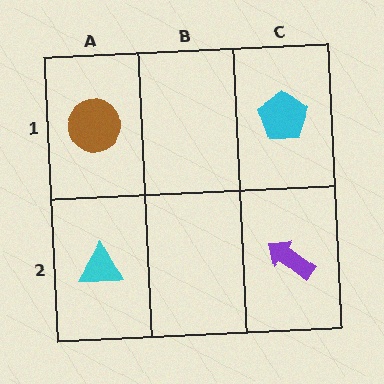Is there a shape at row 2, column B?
No, that cell is empty.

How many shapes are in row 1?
2 shapes.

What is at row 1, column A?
A brown circle.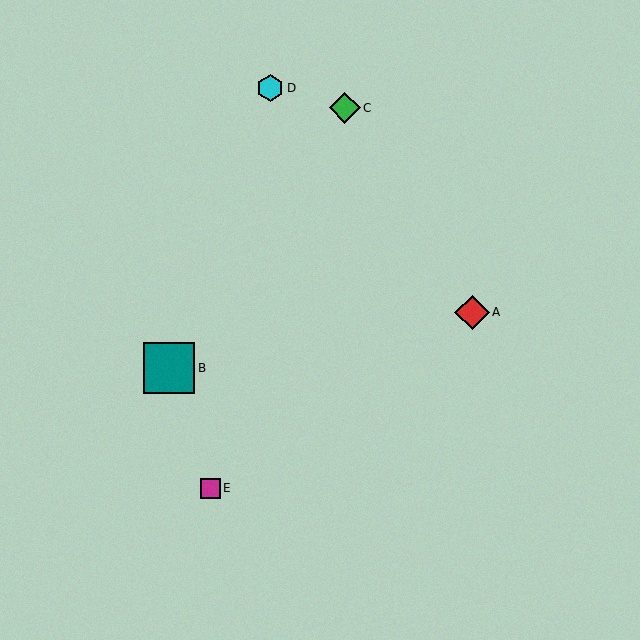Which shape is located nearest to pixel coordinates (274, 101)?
The cyan hexagon (labeled D) at (270, 88) is nearest to that location.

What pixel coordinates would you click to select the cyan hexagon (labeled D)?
Click at (270, 88) to select the cyan hexagon D.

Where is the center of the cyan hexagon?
The center of the cyan hexagon is at (270, 88).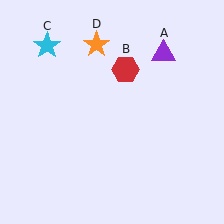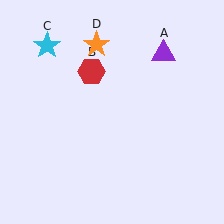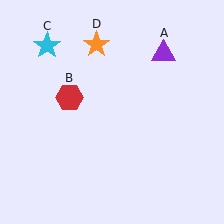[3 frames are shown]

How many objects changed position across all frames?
1 object changed position: red hexagon (object B).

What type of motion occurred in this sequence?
The red hexagon (object B) rotated counterclockwise around the center of the scene.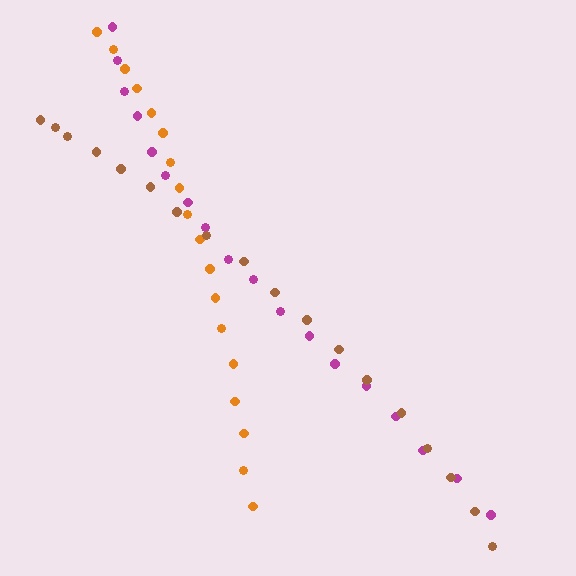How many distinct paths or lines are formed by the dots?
There are 3 distinct paths.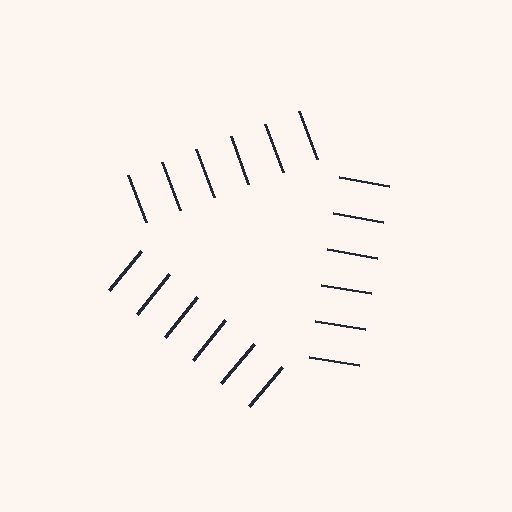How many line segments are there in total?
18 — 6 along each of the 3 edges.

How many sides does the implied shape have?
3 sides — the line-ends trace a triangle.